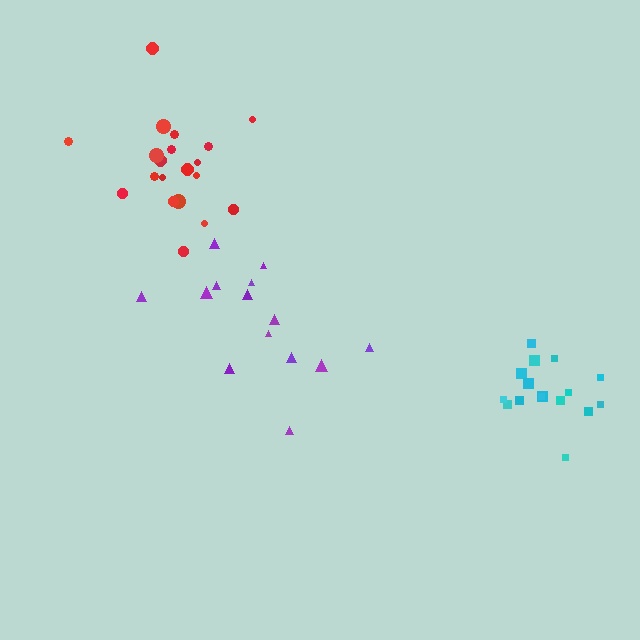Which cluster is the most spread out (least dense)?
Purple.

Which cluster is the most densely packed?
Cyan.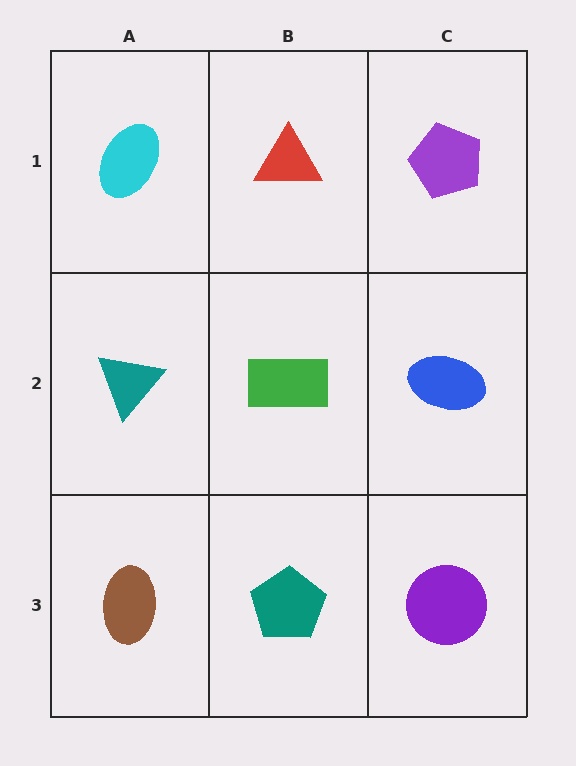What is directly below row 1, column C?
A blue ellipse.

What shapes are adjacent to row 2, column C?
A purple pentagon (row 1, column C), a purple circle (row 3, column C), a green rectangle (row 2, column B).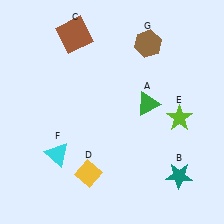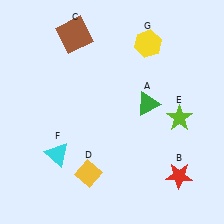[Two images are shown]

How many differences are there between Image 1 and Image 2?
There are 2 differences between the two images.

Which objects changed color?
B changed from teal to red. G changed from brown to yellow.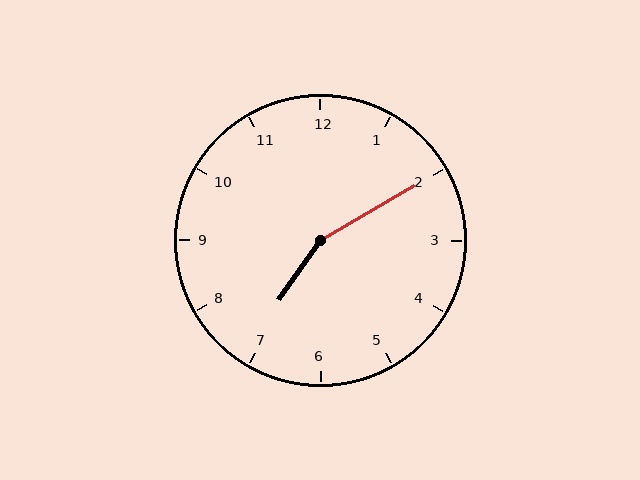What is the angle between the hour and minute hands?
Approximately 155 degrees.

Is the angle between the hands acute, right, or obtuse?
It is obtuse.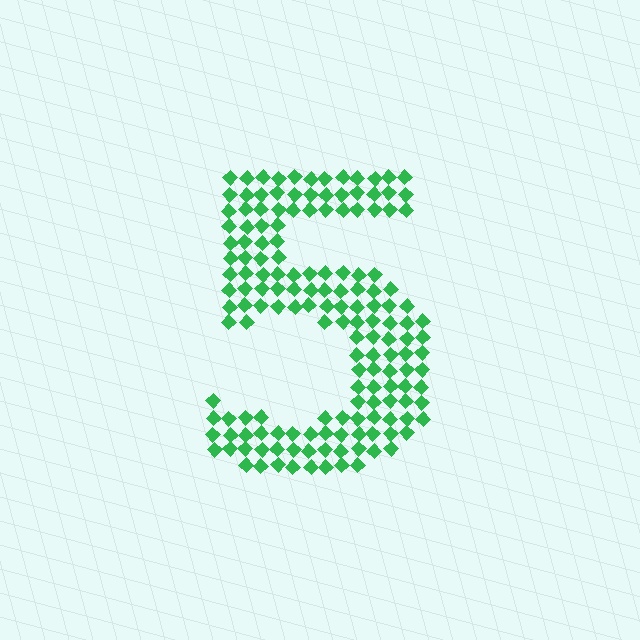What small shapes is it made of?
It is made of small diamonds.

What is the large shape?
The large shape is the digit 5.